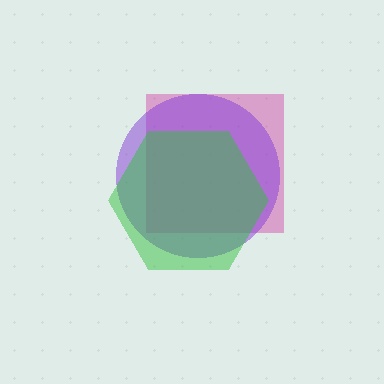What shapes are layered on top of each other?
The layered shapes are: a magenta square, a purple circle, a green hexagon.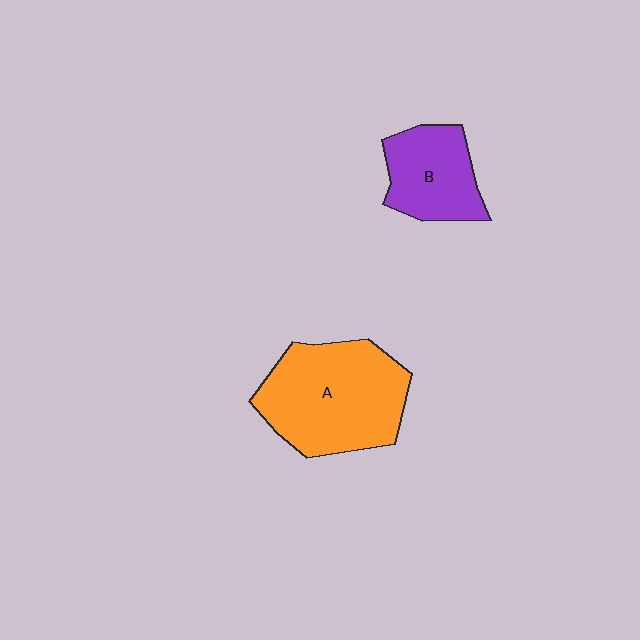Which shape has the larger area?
Shape A (orange).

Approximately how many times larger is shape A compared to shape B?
Approximately 1.8 times.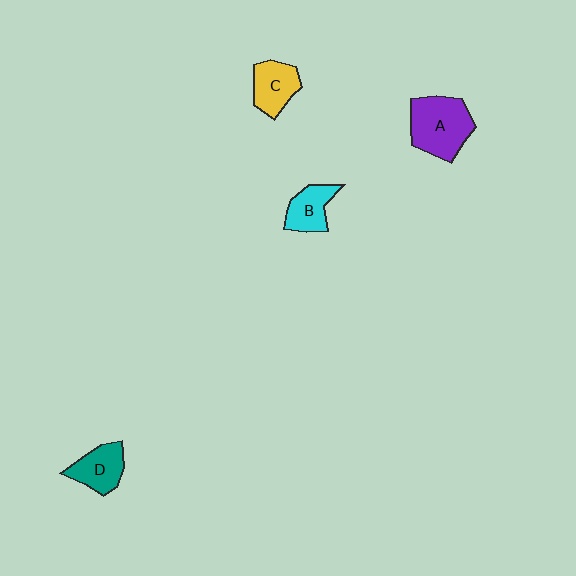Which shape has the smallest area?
Shape B (cyan).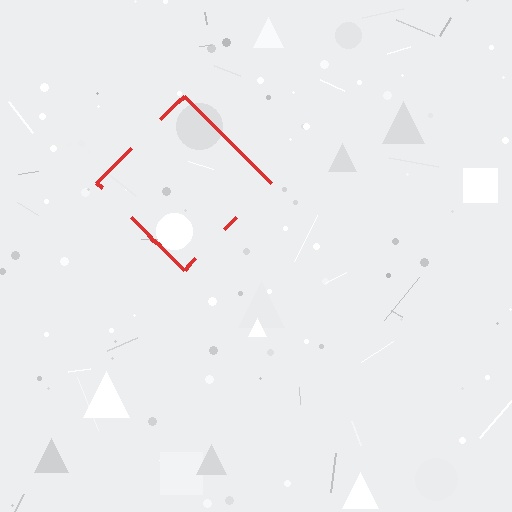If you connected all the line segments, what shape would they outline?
They would outline a diamond.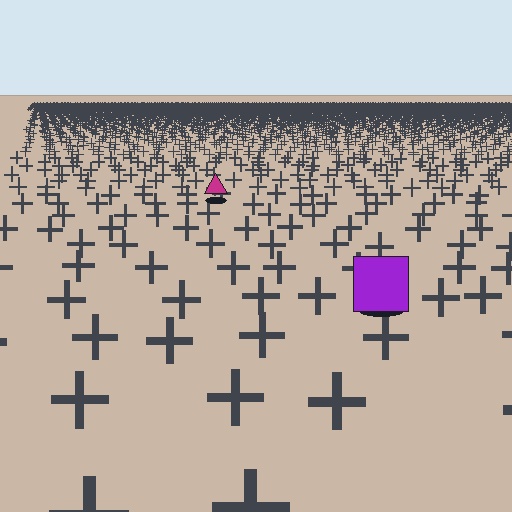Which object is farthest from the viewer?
The magenta triangle is farthest from the viewer. It appears smaller and the ground texture around it is denser.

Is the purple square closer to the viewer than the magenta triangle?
Yes. The purple square is closer — you can tell from the texture gradient: the ground texture is coarser near it.